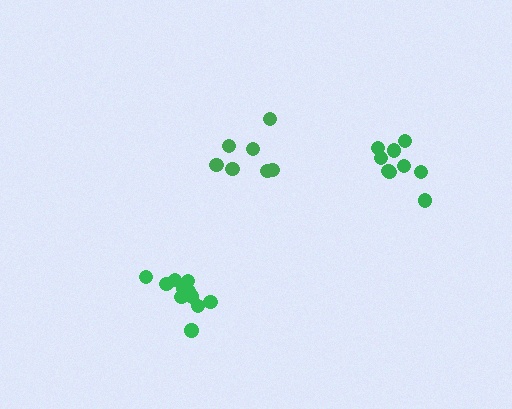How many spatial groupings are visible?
There are 3 spatial groupings.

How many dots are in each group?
Group 1: 7 dots, Group 2: 9 dots, Group 3: 11 dots (27 total).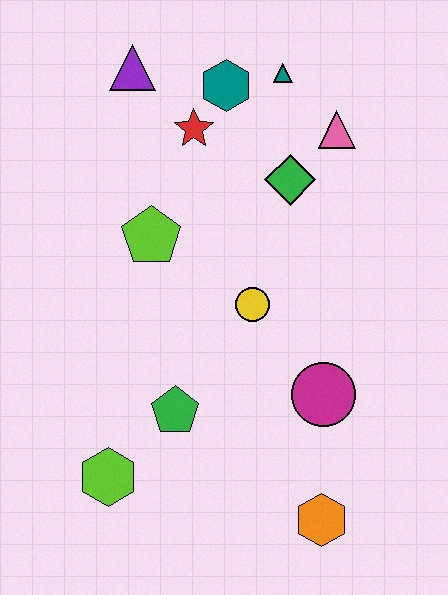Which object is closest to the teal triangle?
The teal hexagon is closest to the teal triangle.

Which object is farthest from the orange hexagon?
The purple triangle is farthest from the orange hexagon.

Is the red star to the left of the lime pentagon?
No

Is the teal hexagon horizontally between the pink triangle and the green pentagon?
Yes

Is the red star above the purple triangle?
No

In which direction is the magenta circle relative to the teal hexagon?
The magenta circle is below the teal hexagon.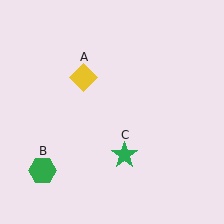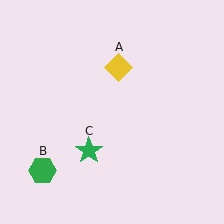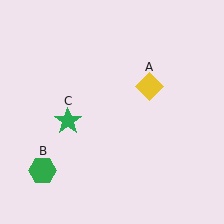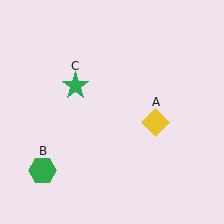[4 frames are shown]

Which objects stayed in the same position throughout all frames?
Green hexagon (object B) remained stationary.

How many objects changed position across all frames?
2 objects changed position: yellow diamond (object A), green star (object C).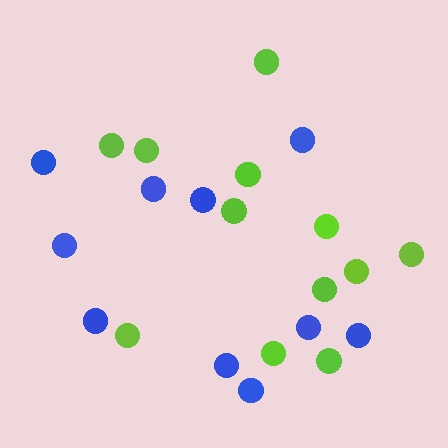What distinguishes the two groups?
There are 2 groups: one group of lime circles (12) and one group of blue circles (10).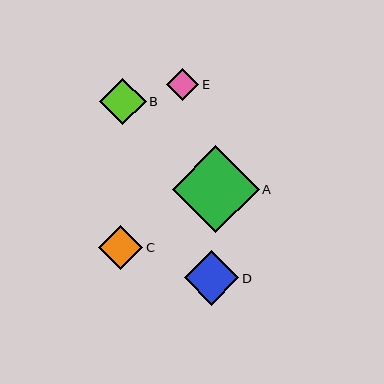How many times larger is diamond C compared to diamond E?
Diamond C is approximately 1.4 times the size of diamond E.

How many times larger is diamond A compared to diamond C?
Diamond A is approximately 2.0 times the size of diamond C.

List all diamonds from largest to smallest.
From largest to smallest: A, D, B, C, E.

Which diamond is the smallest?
Diamond E is the smallest with a size of approximately 32 pixels.